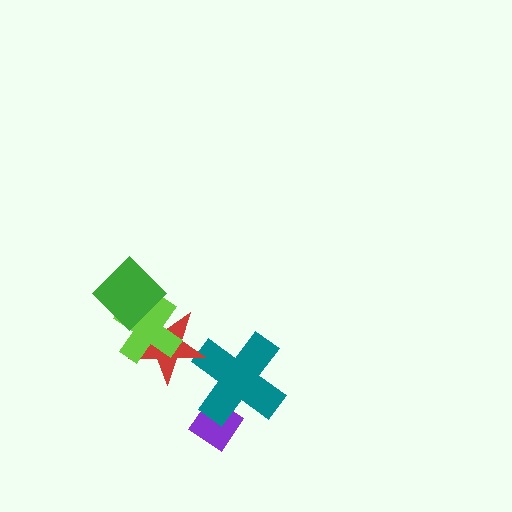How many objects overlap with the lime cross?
2 objects overlap with the lime cross.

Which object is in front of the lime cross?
The green diamond is in front of the lime cross.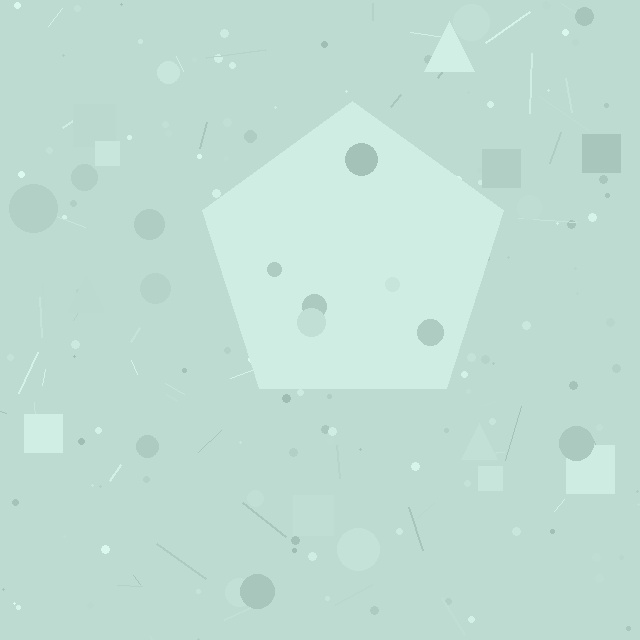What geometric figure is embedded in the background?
A pentagon is embedded in the background.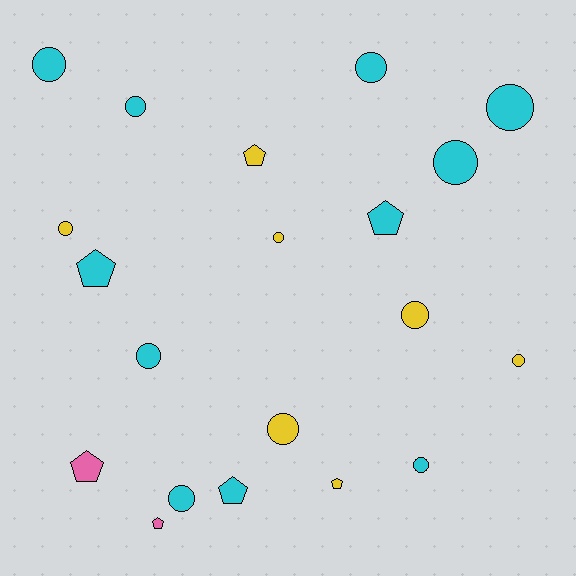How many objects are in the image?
There are 20 objects.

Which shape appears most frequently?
Circle, with 13 objects.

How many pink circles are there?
There are no pink circles.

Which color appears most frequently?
Cyan, with 11 objects.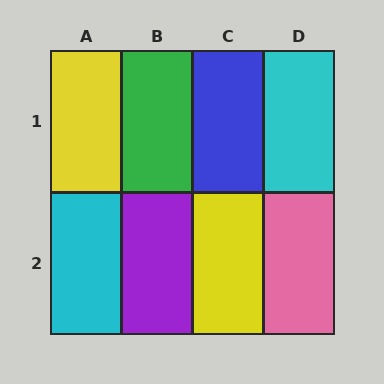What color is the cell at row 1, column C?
Blue.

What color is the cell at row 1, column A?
Yellow.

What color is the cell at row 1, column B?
Green.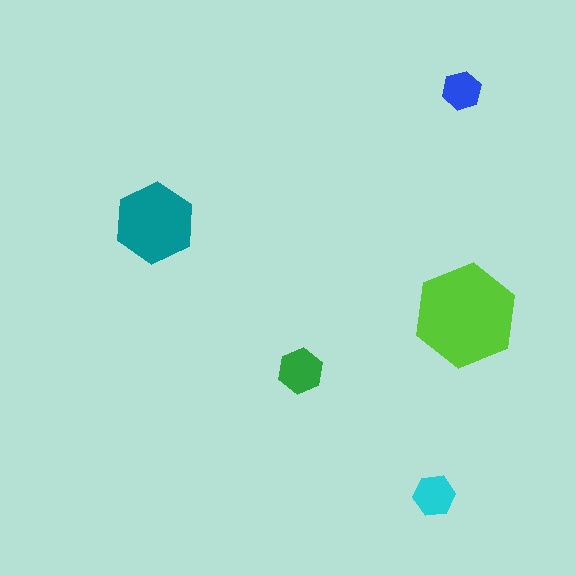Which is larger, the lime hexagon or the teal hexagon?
The lime one.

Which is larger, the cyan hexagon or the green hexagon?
The green one.